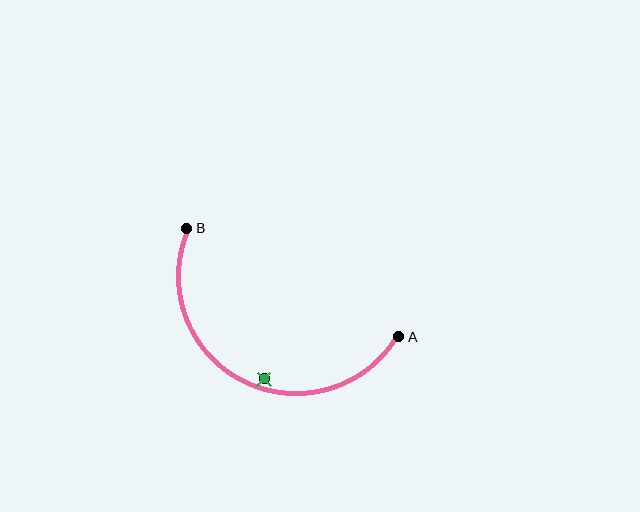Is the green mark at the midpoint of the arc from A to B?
No — the green mark does not lie on the arc at all. It sits slightly inside the curve.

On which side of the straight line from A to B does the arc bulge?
The arc bulges below the straight line connecting A and B.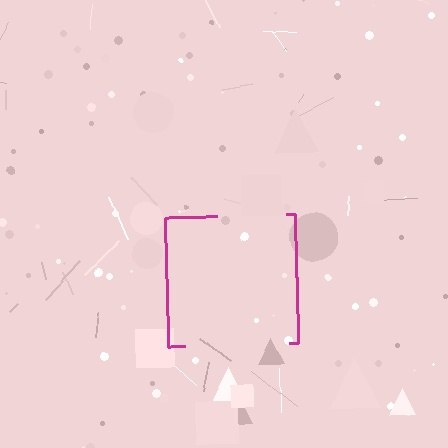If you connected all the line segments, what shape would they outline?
They would outline a square.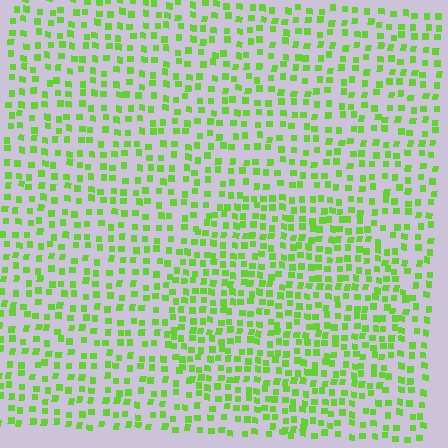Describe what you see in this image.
The image contains small lime elements arranged at two different densities. A circle-shaped region is visible where the elements are more densely packed than the surrounding area.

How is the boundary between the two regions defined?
The boundary is defined by a change in element density (approximately 1.5x ratio). All elements are the same color, size, and shape.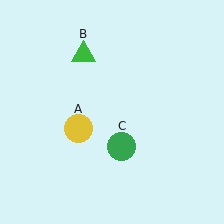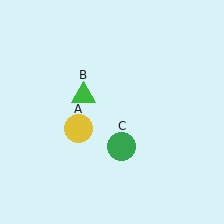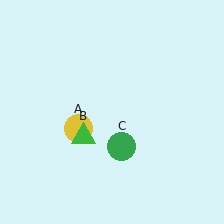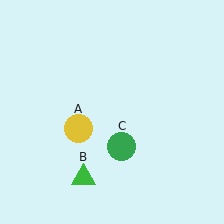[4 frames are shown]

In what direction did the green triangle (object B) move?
The green triangle (object B) moved down.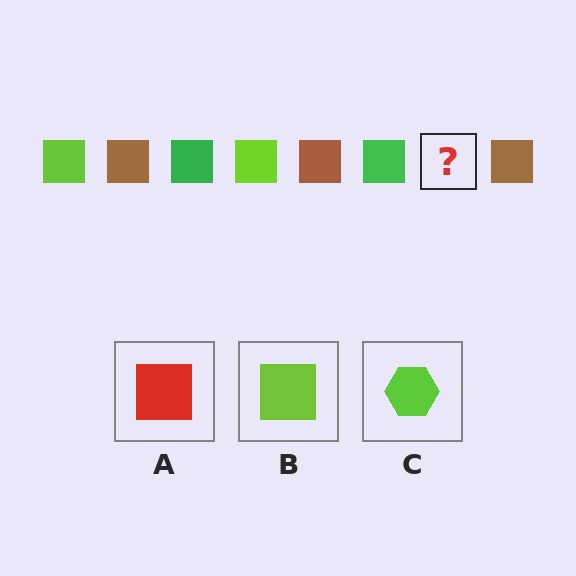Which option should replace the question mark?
Option B.